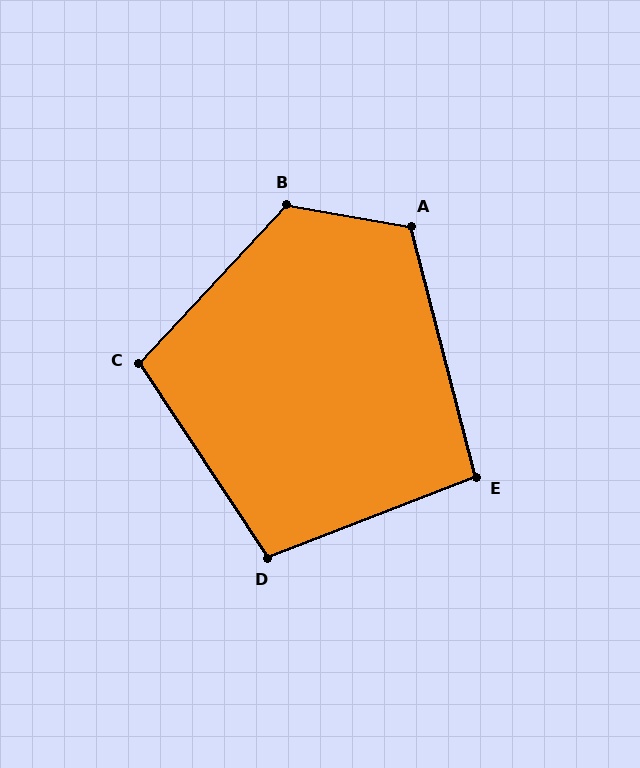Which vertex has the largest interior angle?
B, at approximately 123 degrees.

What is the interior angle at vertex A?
Approximately 114 degrees (obtuse).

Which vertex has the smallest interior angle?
E, at approximately 97 degrees.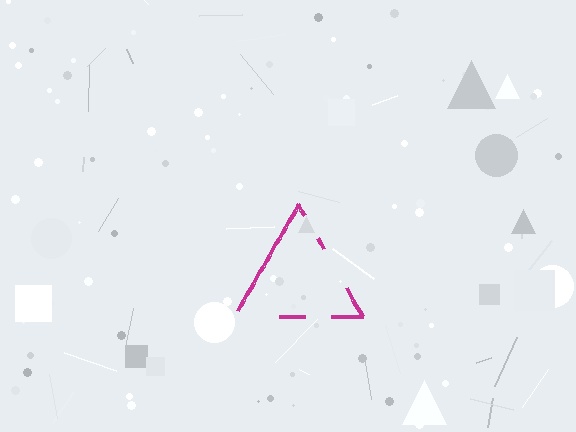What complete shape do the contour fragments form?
The contour fragments form a triangle.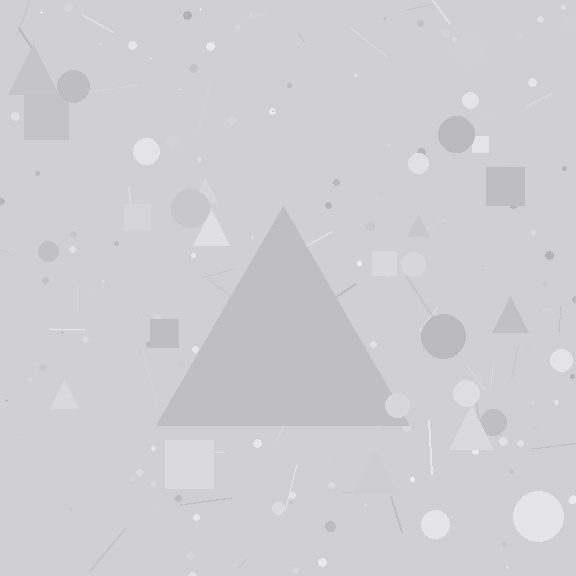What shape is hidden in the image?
A triangle is hidden in the image.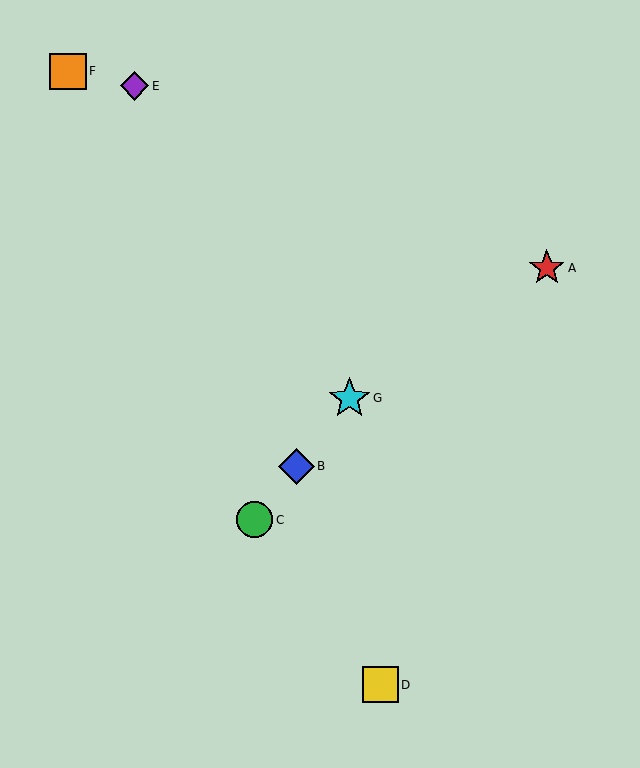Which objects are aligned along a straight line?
Objects B, C, G are aligned along a straight line.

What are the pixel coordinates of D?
Object D is at (381, 685).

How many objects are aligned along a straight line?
3 objects (B, C, G) are aligned along a straight line.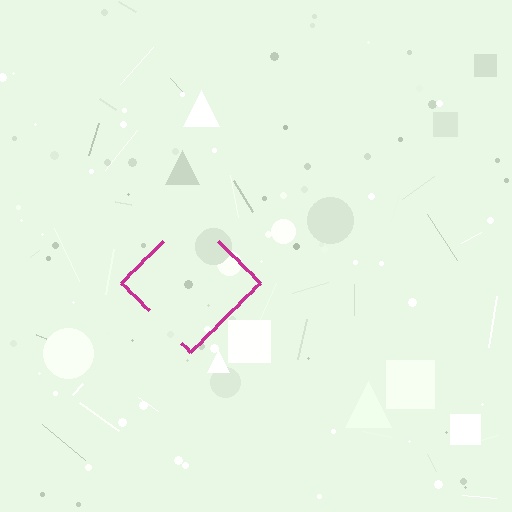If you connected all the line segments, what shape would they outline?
They would outline a diamond.